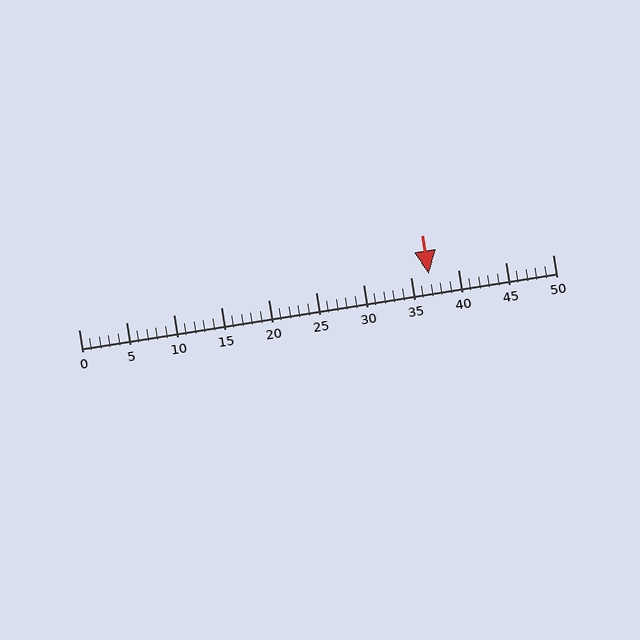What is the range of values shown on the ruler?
The ruler shows values from 0 to 50.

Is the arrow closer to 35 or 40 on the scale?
The arrow is closer to 35.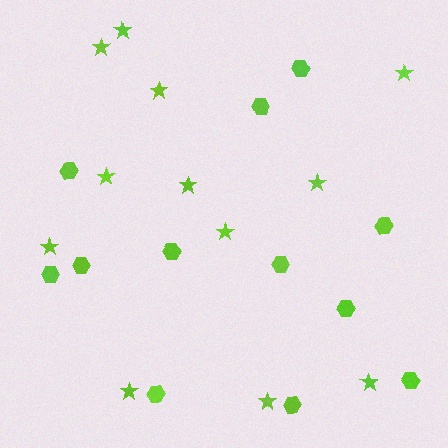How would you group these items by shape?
There are 2 groups: one group of stars (12) and one group of hexagons (12).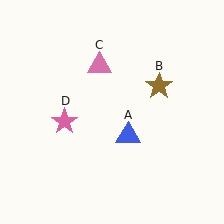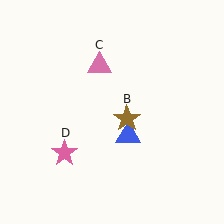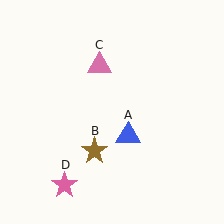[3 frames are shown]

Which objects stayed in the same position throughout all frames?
Blue triangle (object A) and pink triangle (object C) remained stationary.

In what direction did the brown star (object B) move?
The brown star (object B) moved down and to the left.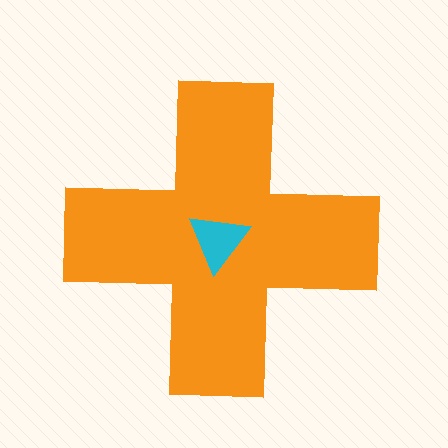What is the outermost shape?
The orange cross.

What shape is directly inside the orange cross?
The cyan triangle.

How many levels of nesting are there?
2.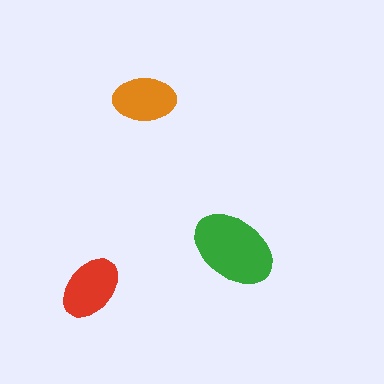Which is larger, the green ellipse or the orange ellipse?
The green one.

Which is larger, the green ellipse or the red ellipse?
The green one.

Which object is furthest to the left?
The red ellipse is leftmost.